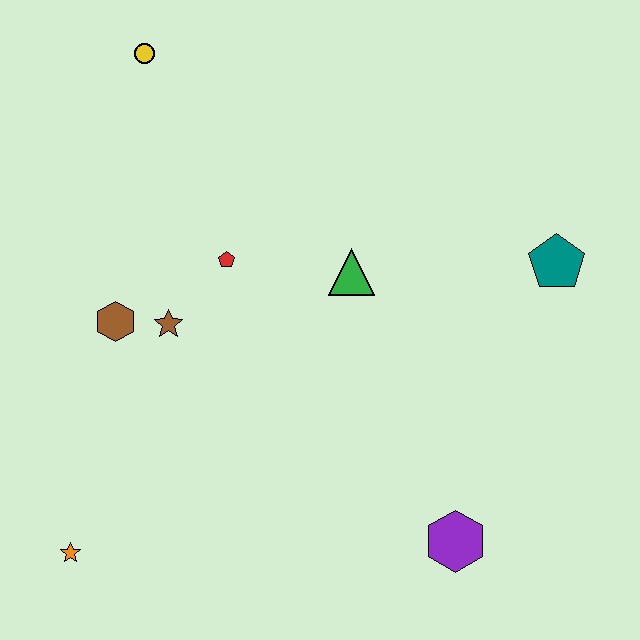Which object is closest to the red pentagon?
The brown star is closest to the red pentagon.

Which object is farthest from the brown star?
The teal pentagon is farthest from the brown star.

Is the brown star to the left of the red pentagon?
Yes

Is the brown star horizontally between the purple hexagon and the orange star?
Yes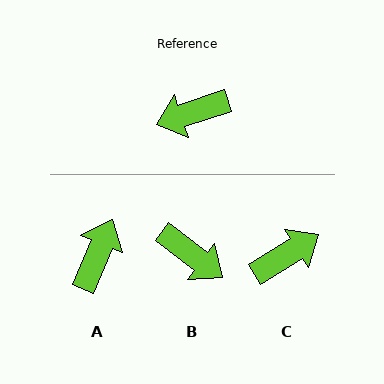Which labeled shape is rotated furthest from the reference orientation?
C, about 167 degrees away.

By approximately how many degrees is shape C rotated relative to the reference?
Approximately 167 degrees clockwise.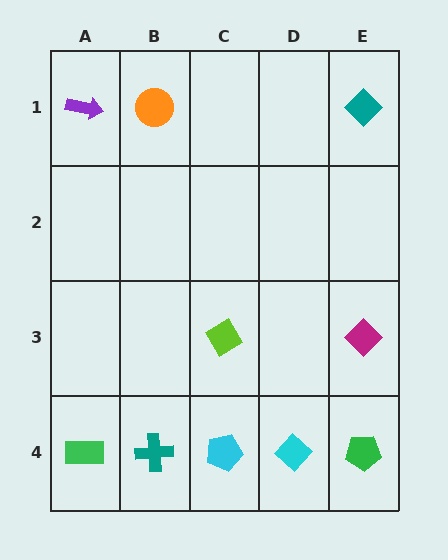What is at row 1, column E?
A teal diamond.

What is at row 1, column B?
An orange circle.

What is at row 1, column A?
A purple arrow.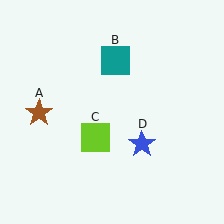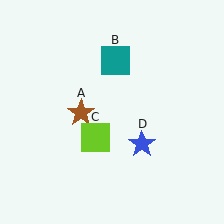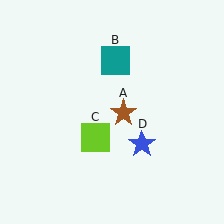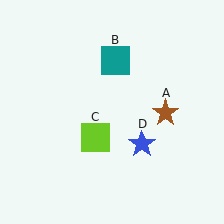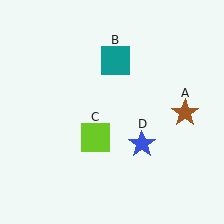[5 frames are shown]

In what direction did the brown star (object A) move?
The brown star (object A) moved right.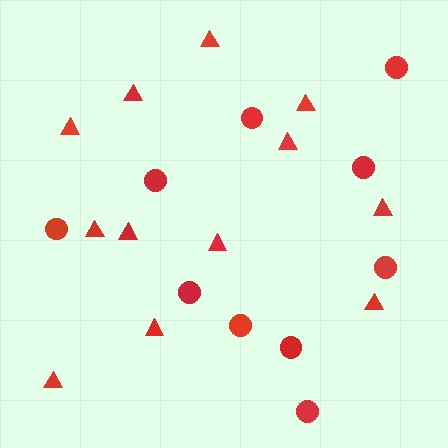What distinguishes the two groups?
There are 2 groups: one group of circles (10) and one group of triangles (12).